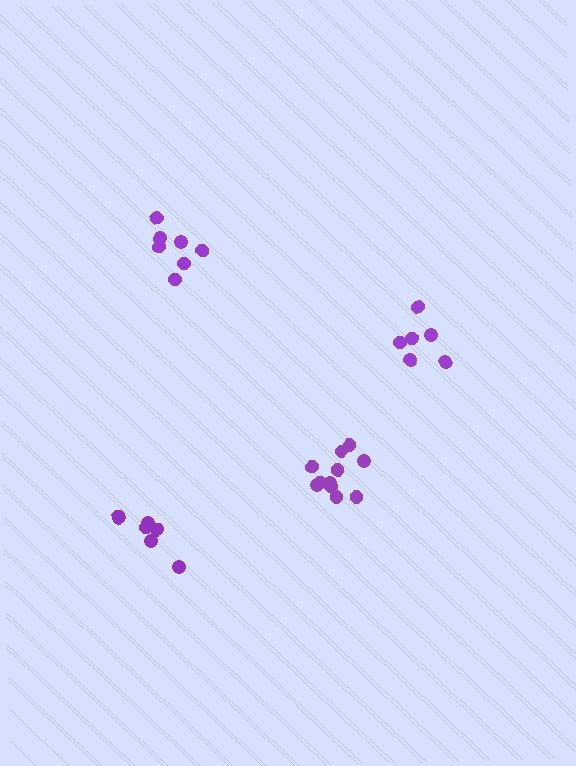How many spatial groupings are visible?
There are 4 spatial groupings.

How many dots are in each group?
Group 1: 7 dots, Group 2: 7 dots, Group 3: 6 dots, Group 4: 11 dots (31 total).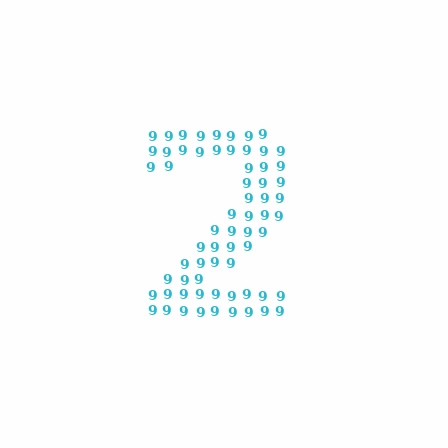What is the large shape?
The large shape is the digit 2.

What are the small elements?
The small elements are digit 9's.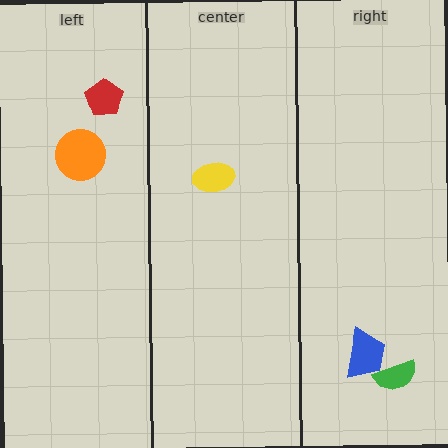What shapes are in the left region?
The red pentagon, the orange circle.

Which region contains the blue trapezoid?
The right region.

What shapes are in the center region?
The yellow ellipse.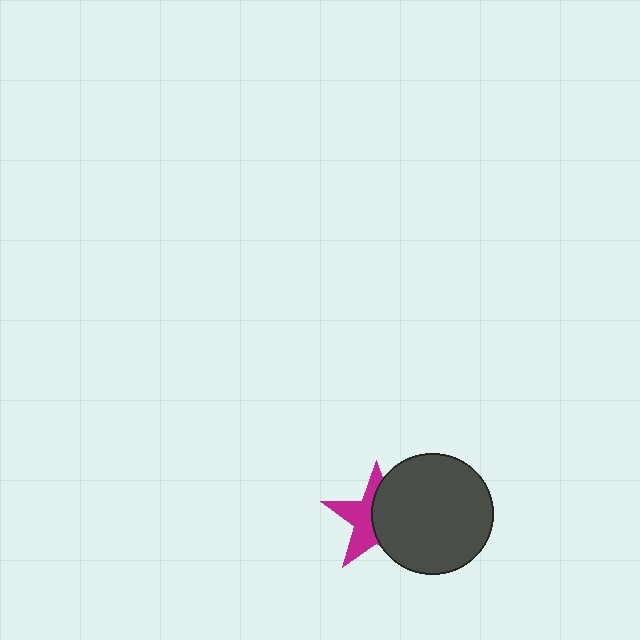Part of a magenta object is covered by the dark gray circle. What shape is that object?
It is a star.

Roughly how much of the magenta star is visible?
About half of it is visible (roughly 48%).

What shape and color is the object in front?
The object in front is a dark gray circle.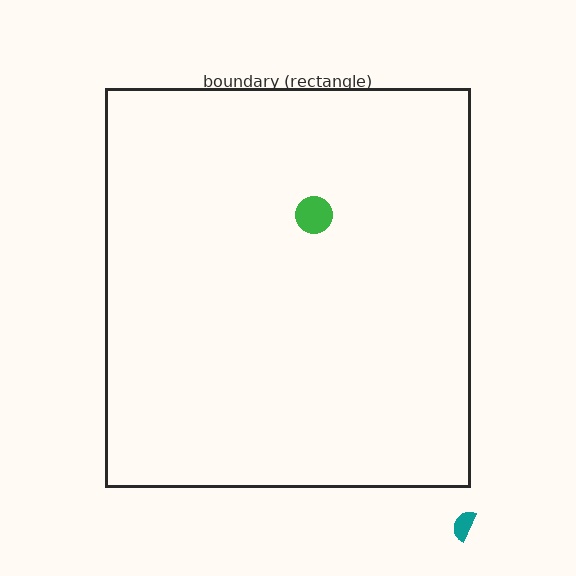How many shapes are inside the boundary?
1 inside, 1 outside.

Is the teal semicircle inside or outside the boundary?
Outside.